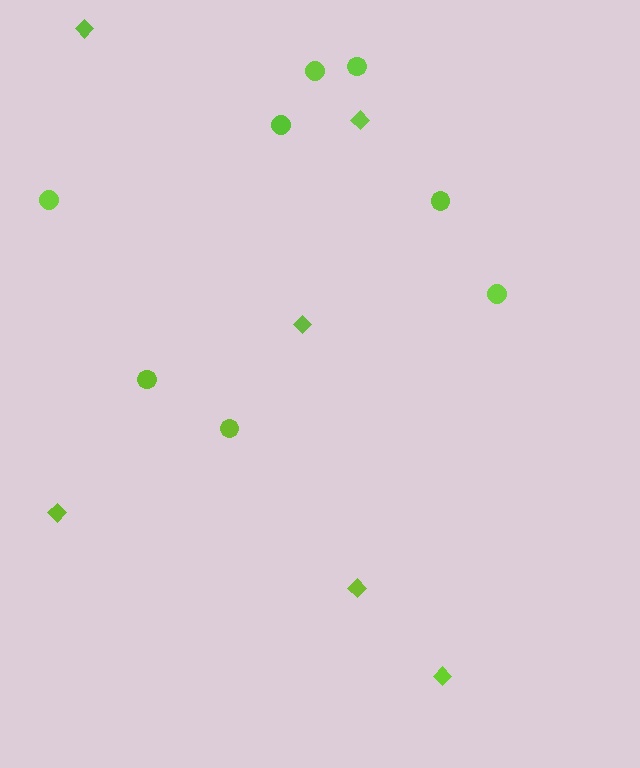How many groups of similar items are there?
There are 2 groups: one group of circles (8) and one group of diamonds (6).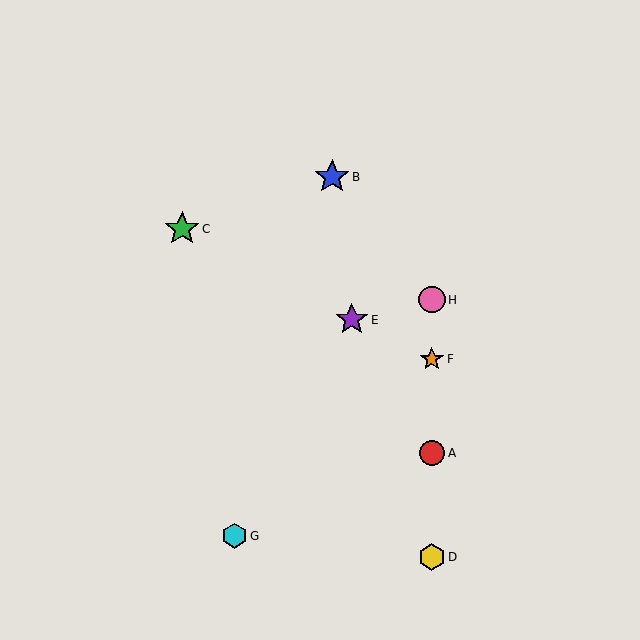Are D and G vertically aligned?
No, D is at x≈432 and G is at x≈235.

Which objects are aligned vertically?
Objects A, D, F, H are aligned vertically.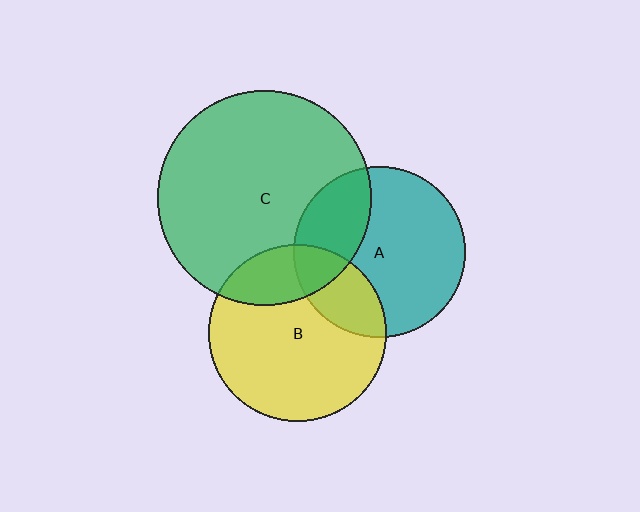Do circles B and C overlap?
Yes.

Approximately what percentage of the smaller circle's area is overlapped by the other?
Approximately 20%.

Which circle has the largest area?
Circle C (green).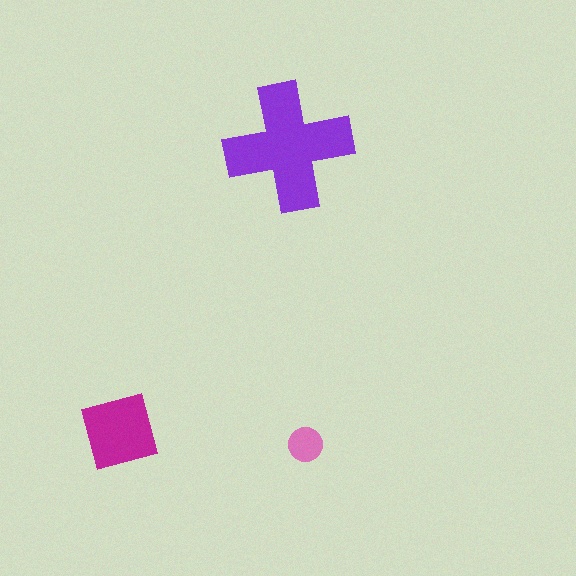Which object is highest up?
The purple cross is topmost.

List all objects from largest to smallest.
The purple cross, the magenta square, the pink circle.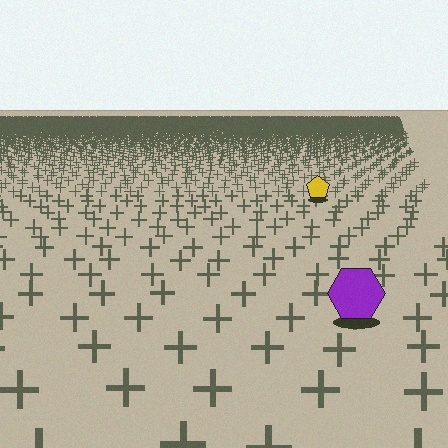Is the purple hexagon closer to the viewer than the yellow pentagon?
Yes. The purple hexagon is closer — you can tell from the texture gradient: the ground texture is coarser near it.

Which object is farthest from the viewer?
The yellow pentagon is farthest from the viewer. It appears smaller and the ground texture around it is denser.